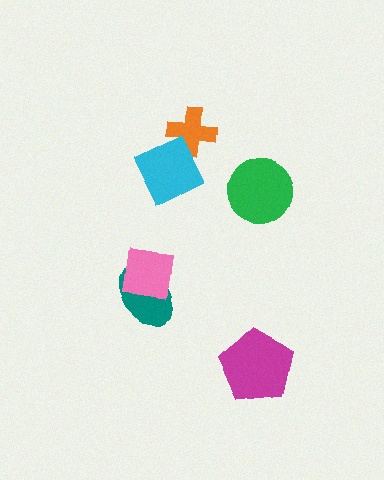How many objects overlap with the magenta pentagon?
0 objects overlap with the magenta pentagon.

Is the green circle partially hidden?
No, no other shape covers it.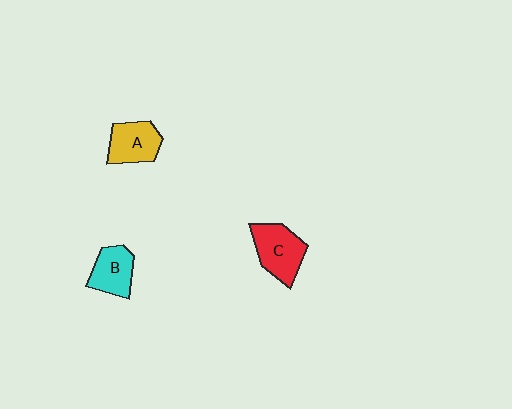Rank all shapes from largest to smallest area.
From largest to smallest: C (red), A (yellow), B (cyan).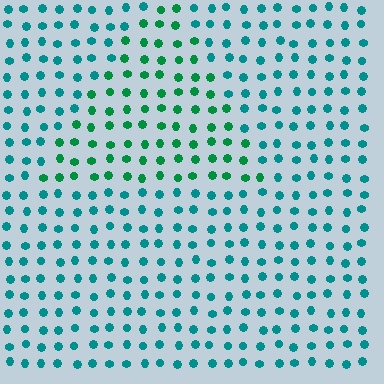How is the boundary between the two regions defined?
The boundary is defined purely by a slight shift in hue (about 33 degrees). Spacing, size, and orientation are identical on both sides.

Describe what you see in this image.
The image is filled with small teal elements in a uniform arrangement. A triangle-shaped region is visible where the elements are tinted to a slightly different hue, forming a subtle color boundary.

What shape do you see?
I see a triangle.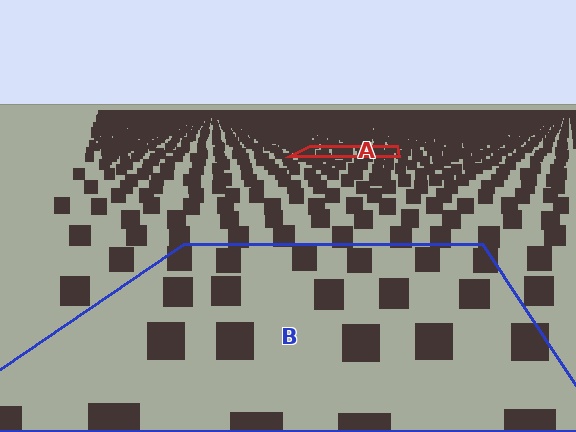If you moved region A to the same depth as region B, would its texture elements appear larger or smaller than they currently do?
They would appear larger. At a closer depth, the same texture elements are projected at a bigger on-screen size.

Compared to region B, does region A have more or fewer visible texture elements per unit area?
Region A has more texture elements per unit area — they are packed more densely because it is farther away.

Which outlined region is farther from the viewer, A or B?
Region A is farther from the viewer — the texture elements inside it appear smaller and more densely packed.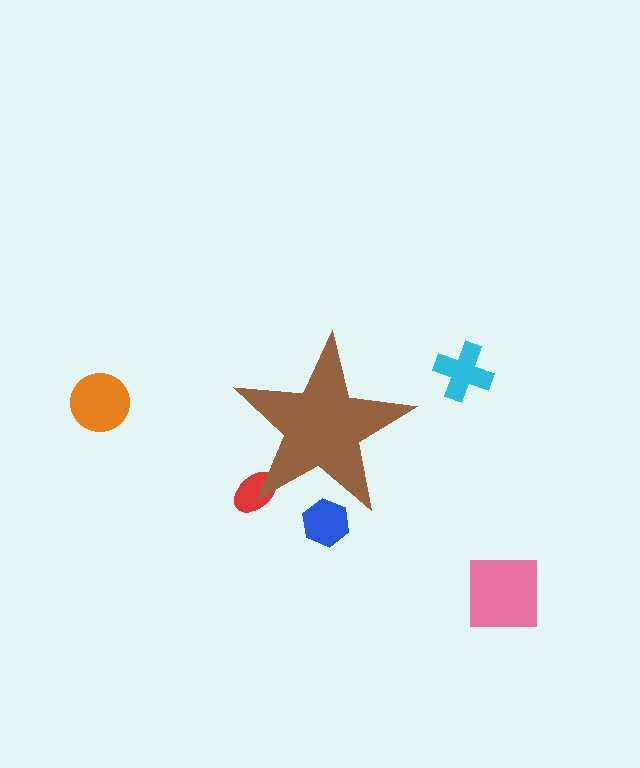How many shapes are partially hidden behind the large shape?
2 shapes are partially hidden.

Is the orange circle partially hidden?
No, the orange circle is fully visible.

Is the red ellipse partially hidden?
Yes, the red ellipse is partially hidden behind the brown star.